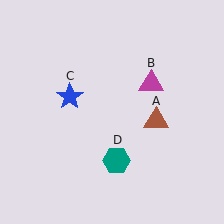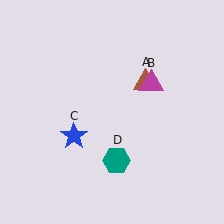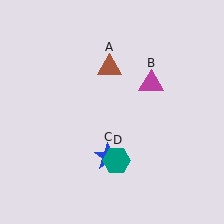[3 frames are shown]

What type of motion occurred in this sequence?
The brown triangle (object A), blue star (object C) rotated counterclockwise around the center of the scene.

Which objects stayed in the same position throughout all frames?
Magenta triangle (object B) and teal hexagon (object D) remained stationary.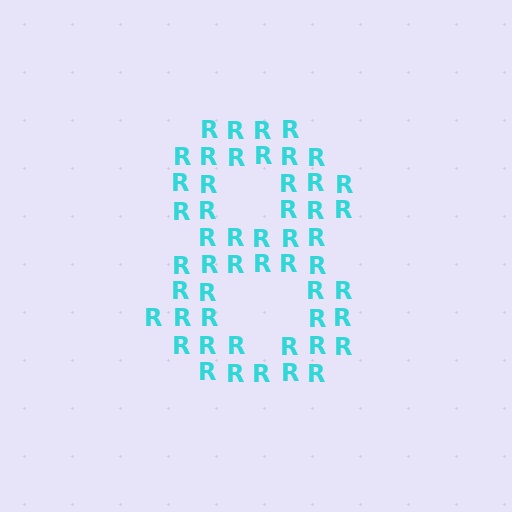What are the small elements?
The small elements are letter R's.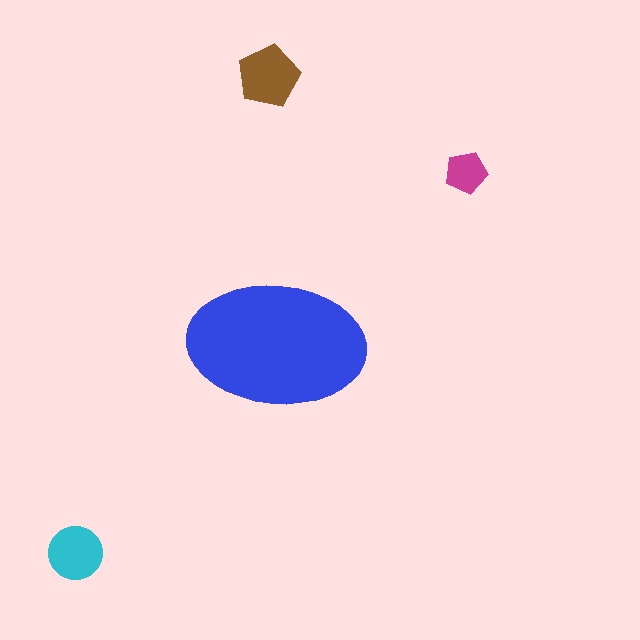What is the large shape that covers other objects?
A blue ellipse.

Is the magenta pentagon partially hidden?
No, the magenta pentagon is fully visible.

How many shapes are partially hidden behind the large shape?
0 shapes are partially hidden.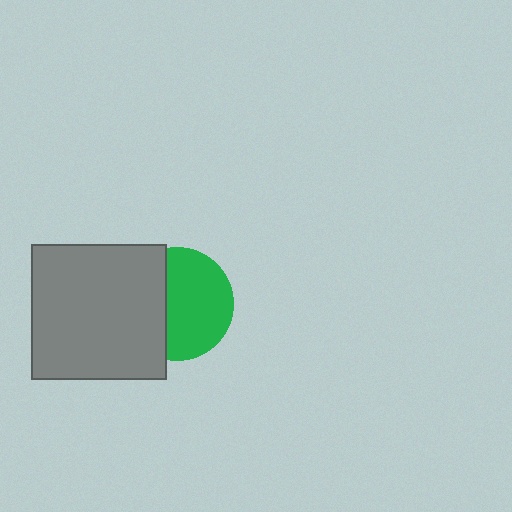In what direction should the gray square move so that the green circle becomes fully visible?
The gray square should move left. That is the shortest direction to clear the overlap and leave the green circle fully visible.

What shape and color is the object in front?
The object in front is a gray square.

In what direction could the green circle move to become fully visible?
The green circle could move right. That would shift it out from behind the gray square entirely.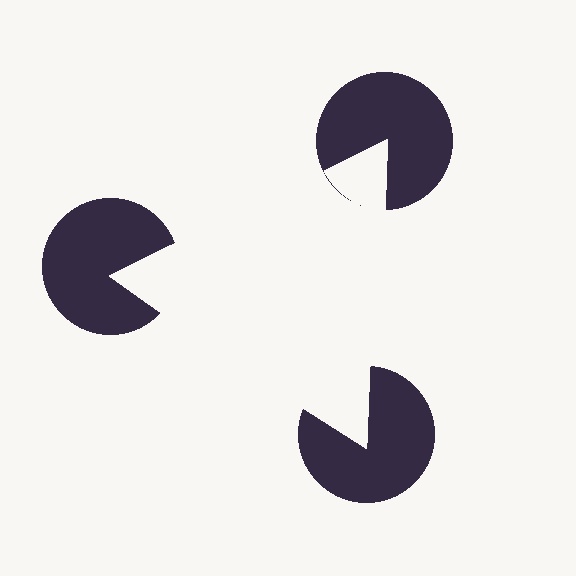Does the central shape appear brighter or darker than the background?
It typically appears slightly brighter than the background, even though no actual brightness change is drawn.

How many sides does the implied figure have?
3 sides.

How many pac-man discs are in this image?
There are 3 — one at each vertex of the illusory triangle.